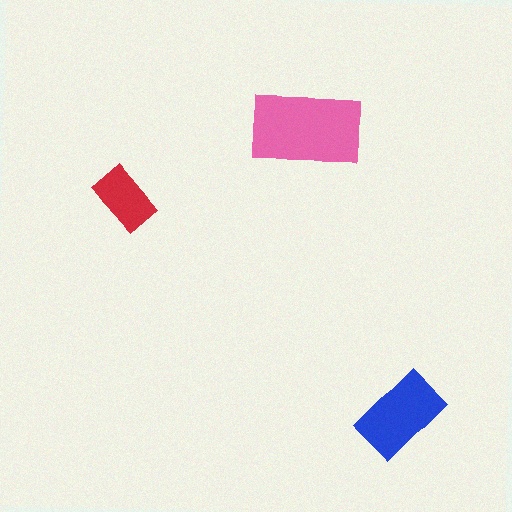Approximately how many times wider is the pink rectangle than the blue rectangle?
About 1.5 times wider.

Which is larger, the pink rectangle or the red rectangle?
The pink one.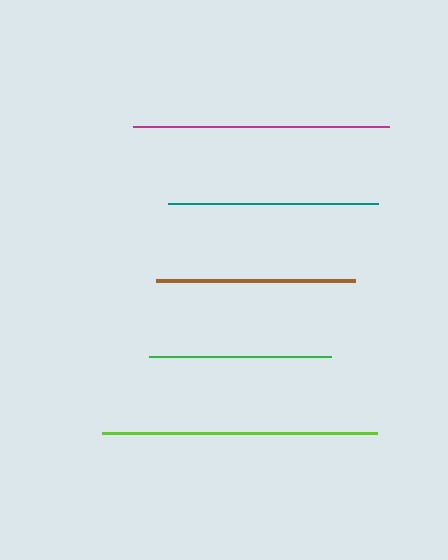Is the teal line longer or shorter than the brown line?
The teal line is longer than the brown line.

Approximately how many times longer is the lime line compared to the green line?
The lime line is approximately 1.5 times the length of the green line.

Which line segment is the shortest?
The green line is the shortest at approximately 182 pixels.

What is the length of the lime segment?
The lime segment is approximately 275 pixels long.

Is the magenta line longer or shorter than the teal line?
The magenta line is longer than the teal line.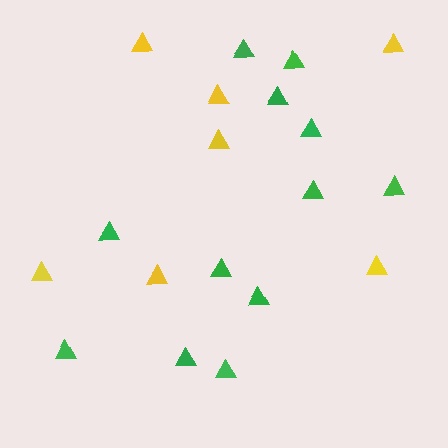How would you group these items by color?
There are 2 groups: one group of green triangles (12) and one group of yellow triangles (7).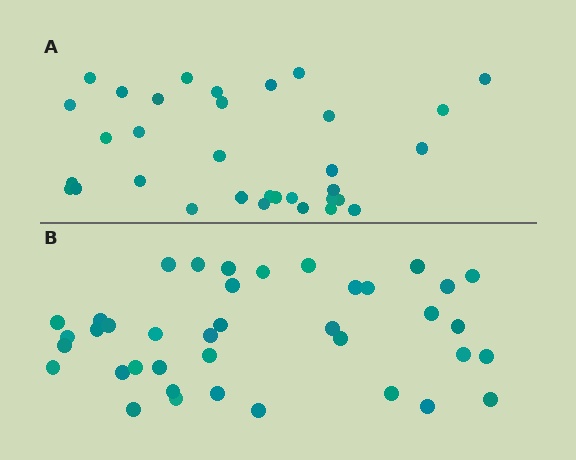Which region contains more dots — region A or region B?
Region B (the bottom region) has more dots.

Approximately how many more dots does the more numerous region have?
Region B has about 6 more dots than region A.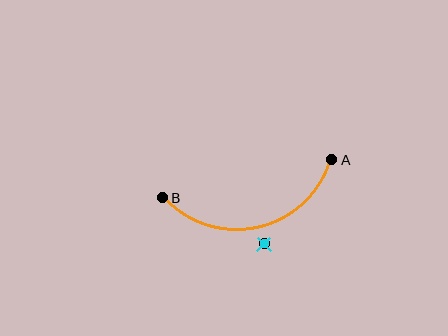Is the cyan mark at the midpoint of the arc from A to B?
No — the cyan mark does not lie on the arc at all. It sits slightly outside the curve.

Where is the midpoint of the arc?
The arc midpoint is the point on the curve farthest from the straight line joining A and B. It sits below that line.